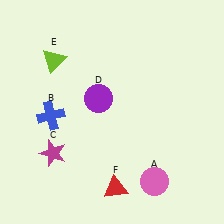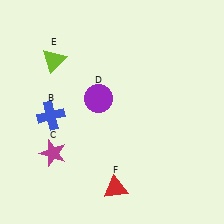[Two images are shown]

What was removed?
The pink circle (A) was removed in Image 2.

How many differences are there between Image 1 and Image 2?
There is 1 difference between the two images.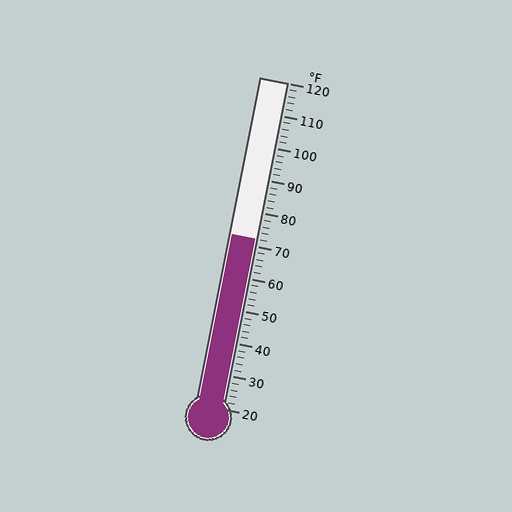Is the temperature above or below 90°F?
The temperature is below 90°F.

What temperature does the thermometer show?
The thermometer shows approximately 72°F.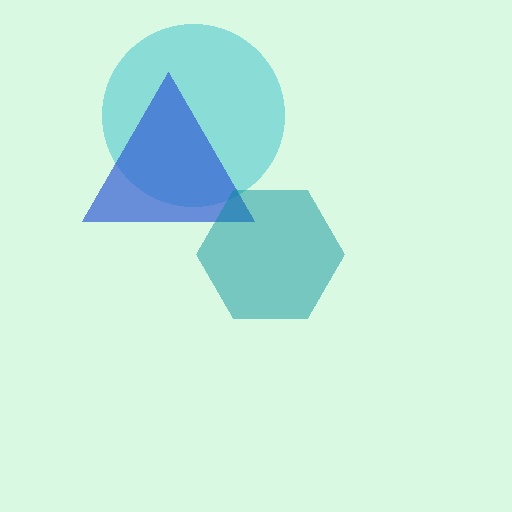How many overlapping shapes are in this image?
There are 3 overlapping shapes in the image.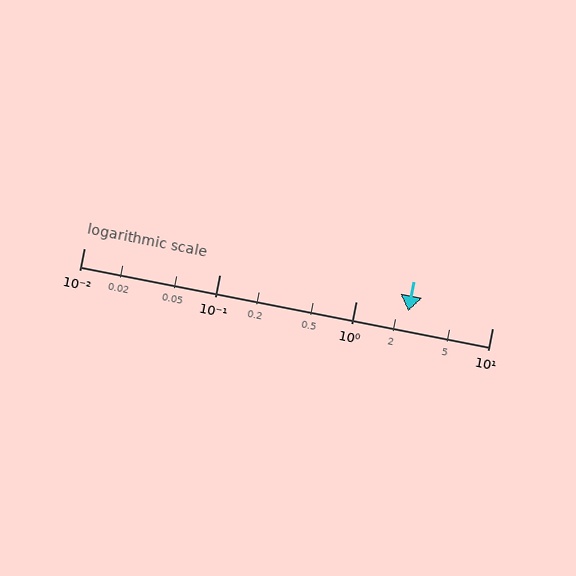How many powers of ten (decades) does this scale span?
The scale spans 3 decades, from 0.01 to 10.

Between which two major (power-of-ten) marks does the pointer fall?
The pointer is between 1 and 10.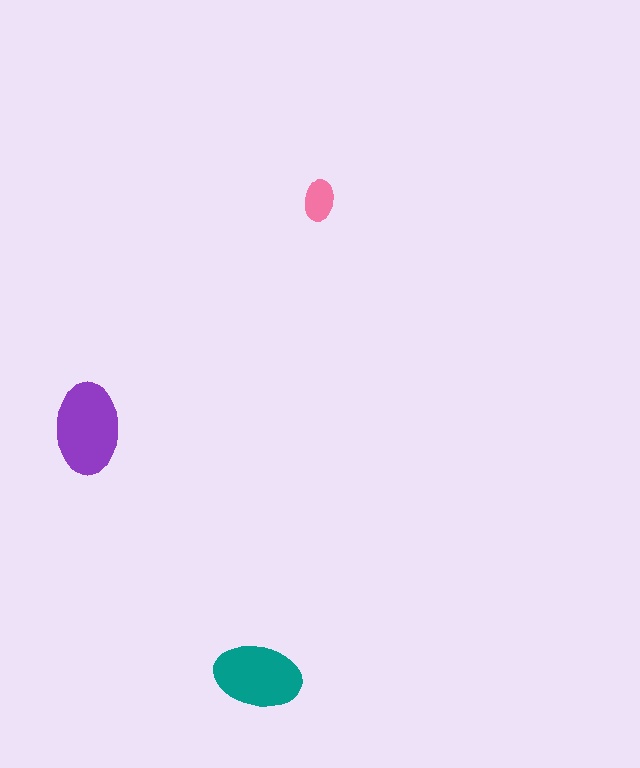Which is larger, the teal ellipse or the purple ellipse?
The purple one.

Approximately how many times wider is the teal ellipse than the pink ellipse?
About 2 times wider.